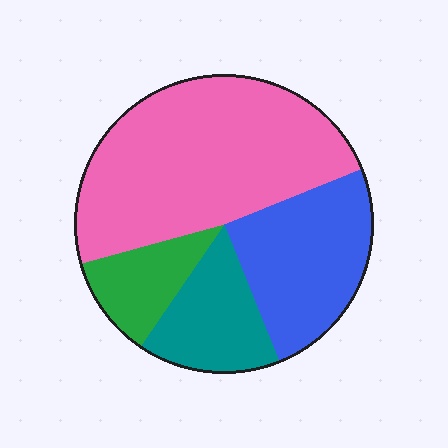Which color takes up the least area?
Green, at roughly 10%.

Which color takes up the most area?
Pink, at roughly 50%.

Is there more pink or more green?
Pink.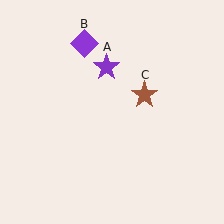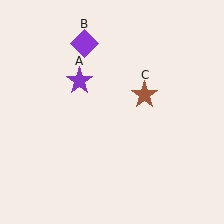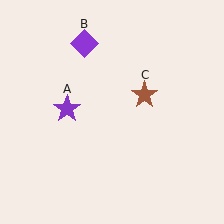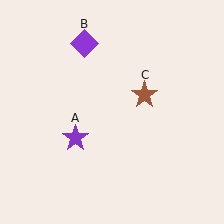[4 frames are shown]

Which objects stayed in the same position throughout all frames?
Purple diamond (object B) and brown star (object C) remained stationary.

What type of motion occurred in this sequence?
The purple star (object A) rotated counterclockwise around the center of the scene.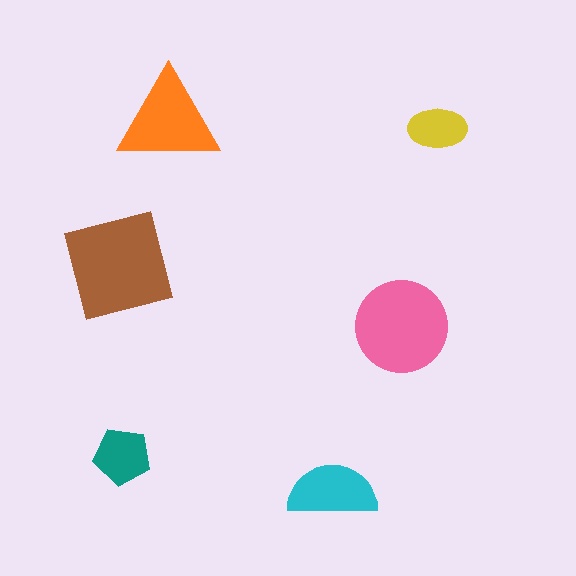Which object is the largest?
The brown square.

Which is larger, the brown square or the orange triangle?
The brown square.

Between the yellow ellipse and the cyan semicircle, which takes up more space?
The cyan semicircle.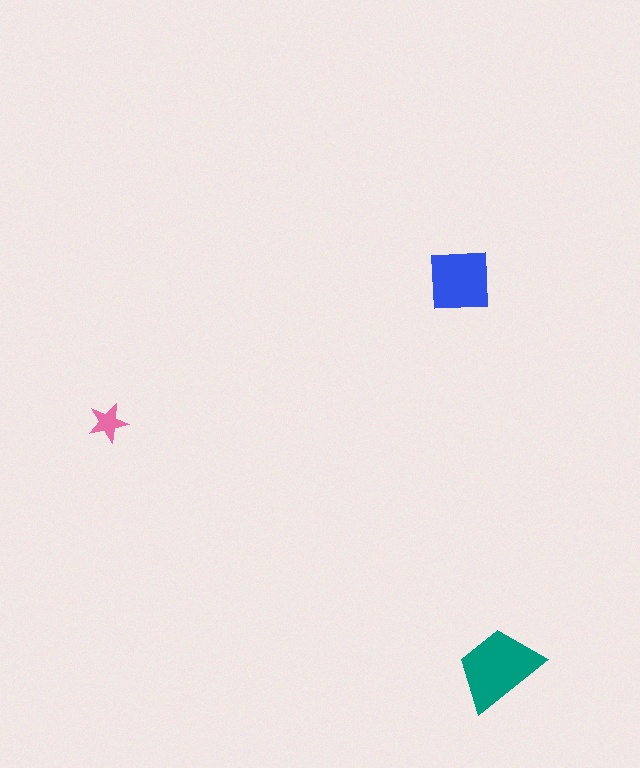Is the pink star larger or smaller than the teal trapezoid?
Smaller.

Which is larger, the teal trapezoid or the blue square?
The teal trapezoid.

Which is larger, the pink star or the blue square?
The blue square.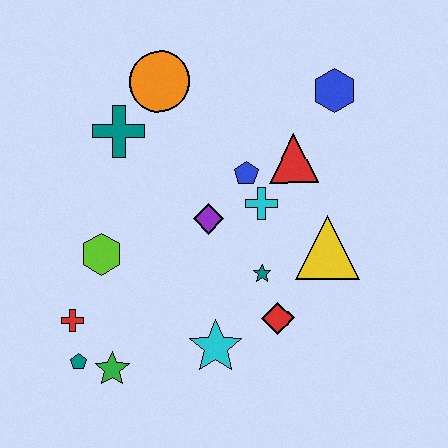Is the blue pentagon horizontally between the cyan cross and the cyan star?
Yes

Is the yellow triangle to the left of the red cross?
No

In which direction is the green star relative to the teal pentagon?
The green star is to the right of the teal pentagon.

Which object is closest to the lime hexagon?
The red cross is closest to the lime hexagon.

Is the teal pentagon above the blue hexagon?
No